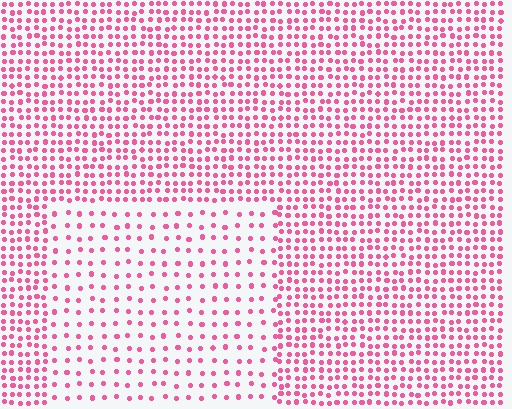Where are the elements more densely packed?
The elements are more densely packed outside the rectangle boundary.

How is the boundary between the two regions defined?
The boundary is defined by a change in element density (approximately 2.3x ratio). All elements are the same color, size, and shape.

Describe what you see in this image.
The image contains small pink elements arranged at two different densities. A rectangle-shaped region is visible where the elements are less densely packed than the surrounding area.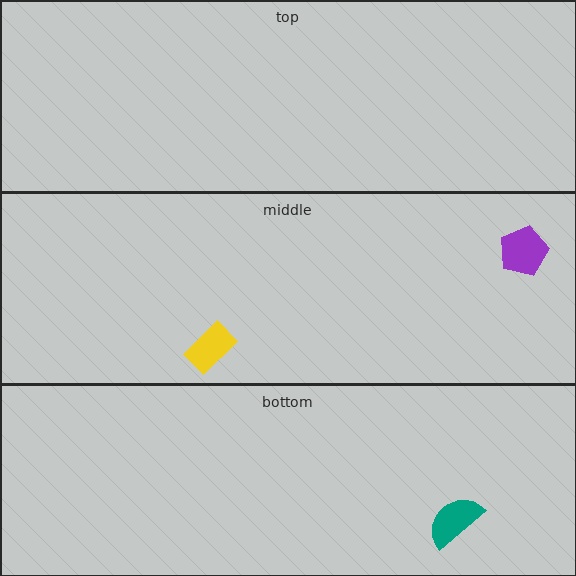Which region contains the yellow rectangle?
The middle region.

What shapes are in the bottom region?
The teal semicircle.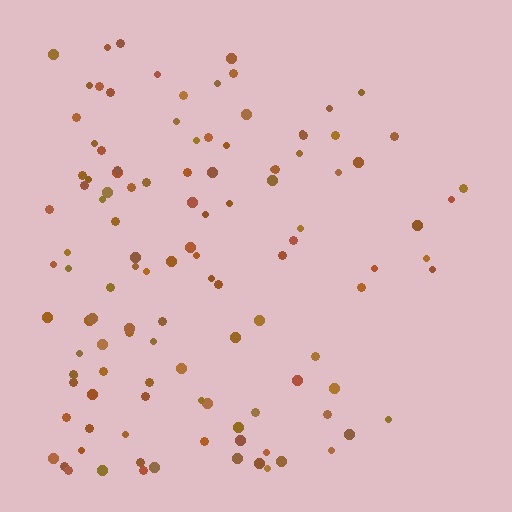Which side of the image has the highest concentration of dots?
The left.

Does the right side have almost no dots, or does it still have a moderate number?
Still a moderate number, just noticeably fewer than the left.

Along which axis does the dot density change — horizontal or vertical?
Horizontal.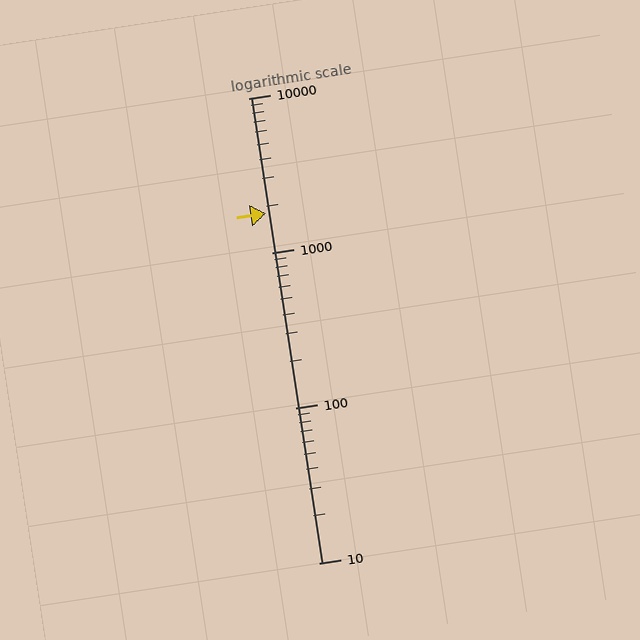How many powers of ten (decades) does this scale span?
The scale spans 3 decades, from 10 to 10000.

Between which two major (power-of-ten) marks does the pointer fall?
The pointer is between 1000 and 10000.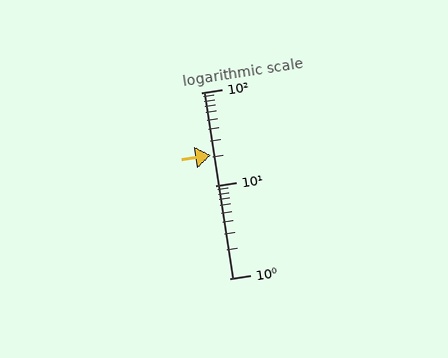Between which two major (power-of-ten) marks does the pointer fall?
The pointer is between 10 and 100.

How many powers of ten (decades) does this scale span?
The scale spans 2 decades, from 1 to 100.